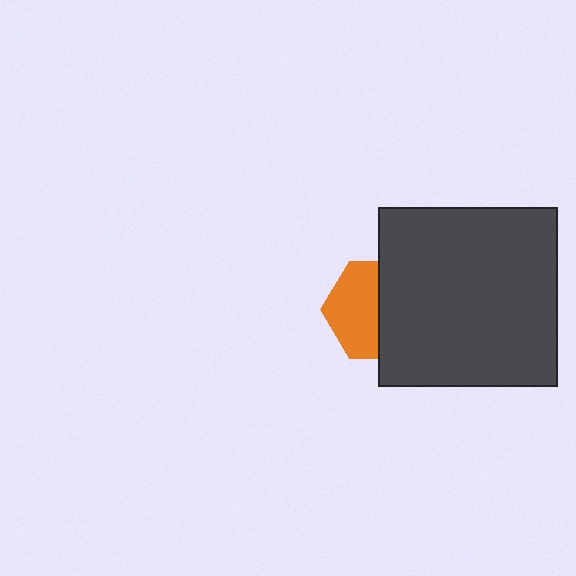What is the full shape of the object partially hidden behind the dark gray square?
The partially hidden object is an orange hexagon.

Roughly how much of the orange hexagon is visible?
About half of it is visible (roughly 50%).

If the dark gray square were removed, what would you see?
You would see the complete orange hexagon.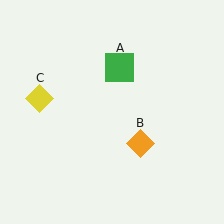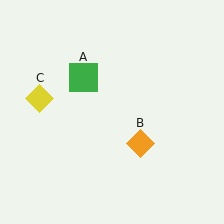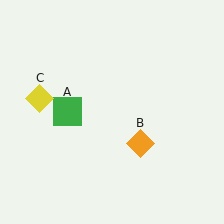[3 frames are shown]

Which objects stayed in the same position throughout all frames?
Orange diamond (object B) and yellow diamond (object C) remained stationary.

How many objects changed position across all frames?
1 object changed position: green square (object A).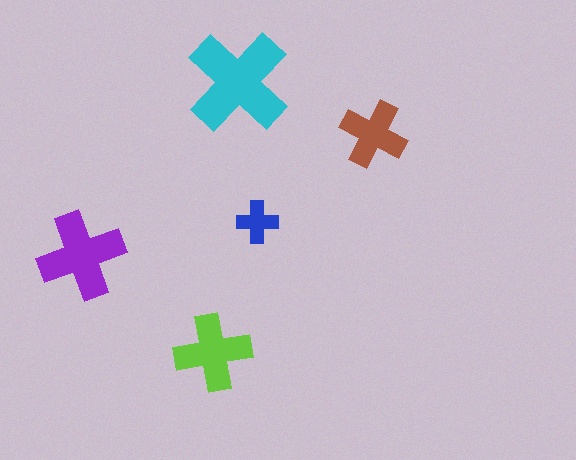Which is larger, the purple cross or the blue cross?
The purple one.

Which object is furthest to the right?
The brown cross is rightmost.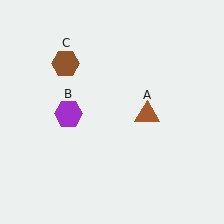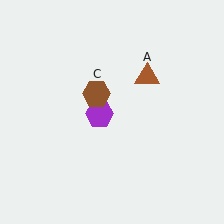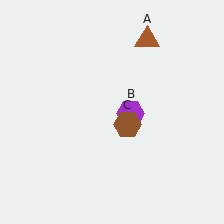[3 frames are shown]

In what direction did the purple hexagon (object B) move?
The purple hexagon (object B) moved right.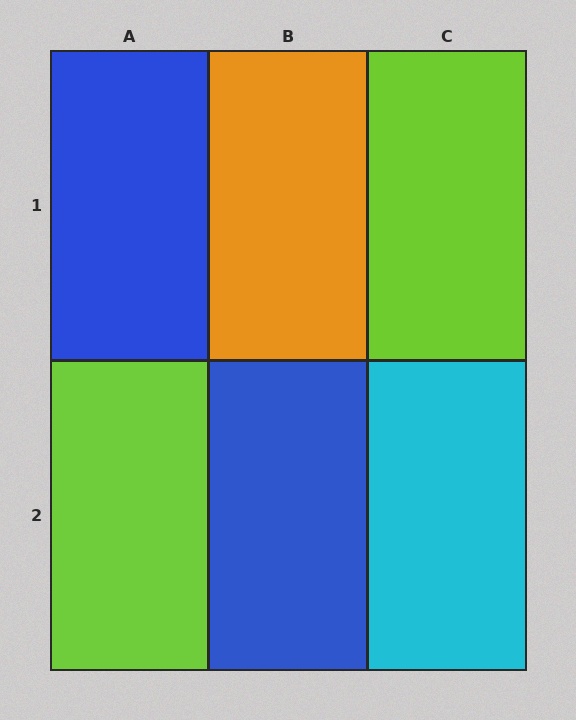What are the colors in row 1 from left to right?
Blue, orange, lime.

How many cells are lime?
2 cells are lime.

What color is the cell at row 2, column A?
Lime.